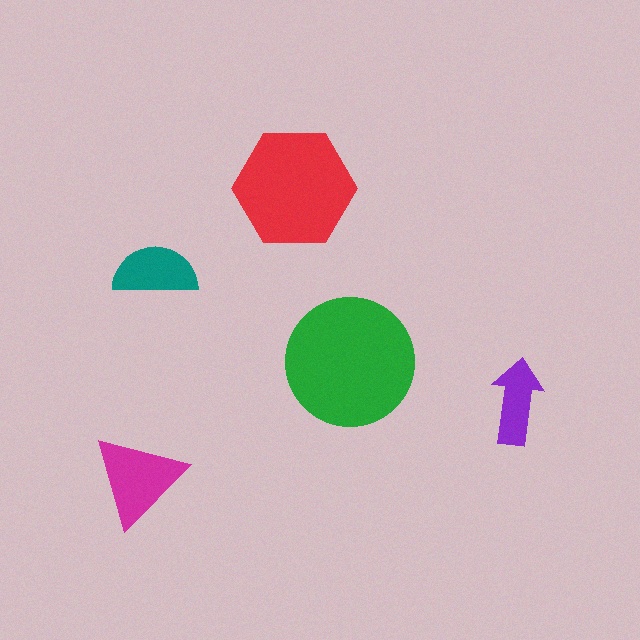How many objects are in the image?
There are 5 objects in the image.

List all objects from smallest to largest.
The purple arrow, the teal semicircle, the magenta triangle, the red hexagon, the green circle.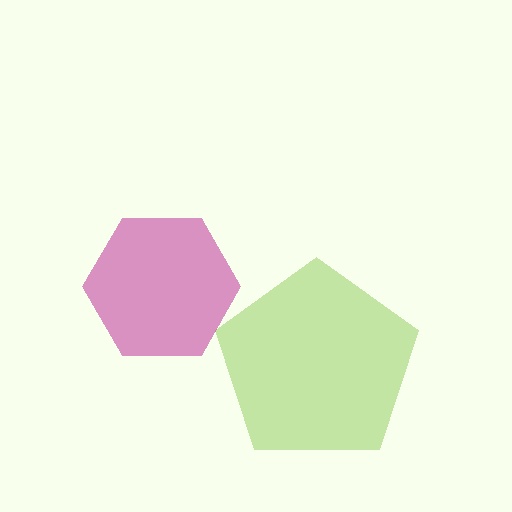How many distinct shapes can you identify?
There are 2 distinct shapes: a lime pentagon, a magenta hexagon.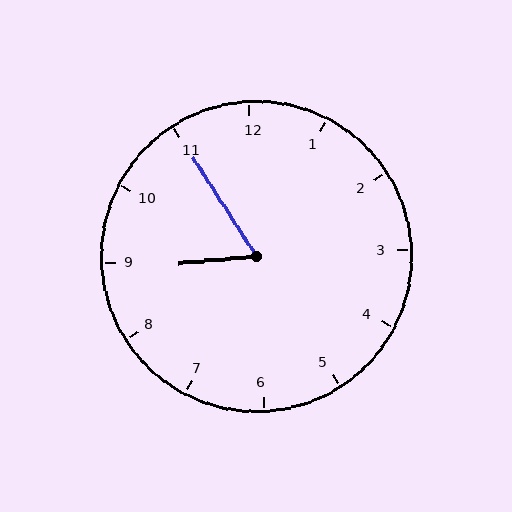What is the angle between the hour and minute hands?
Approximately 62 degrees.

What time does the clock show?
8:55.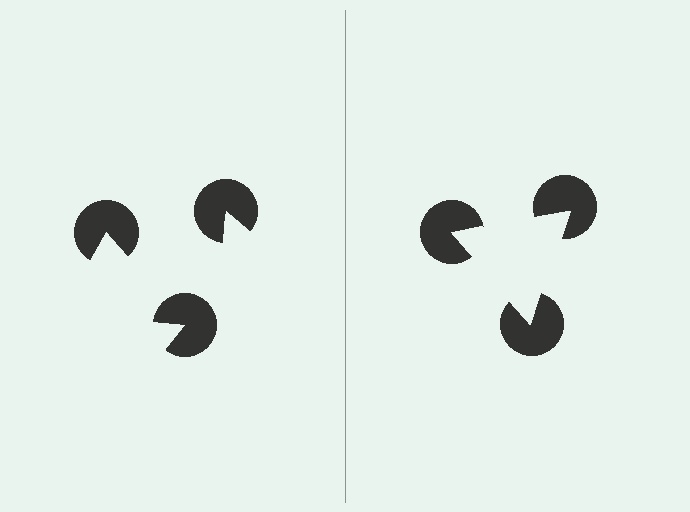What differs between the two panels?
The pac-man discs are positioned identically on both sides; only the wedge orientations differ. On the right they align to a triangle; on the left they are misaligned.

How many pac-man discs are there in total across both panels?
6 — 3 on each side.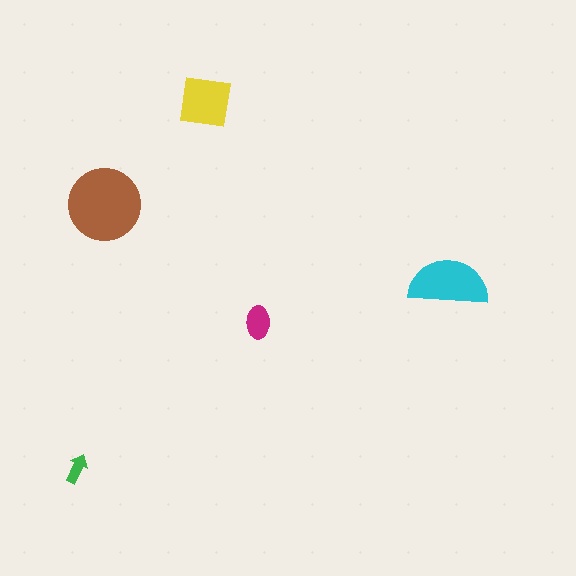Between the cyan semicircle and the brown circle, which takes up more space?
The brown circle.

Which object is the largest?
The brown circle.